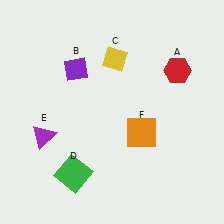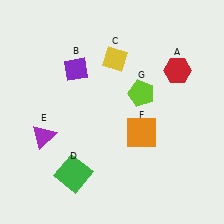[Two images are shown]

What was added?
A lime pentagon (G) was added in Image 2.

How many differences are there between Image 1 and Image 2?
There is 1 difference between the two images.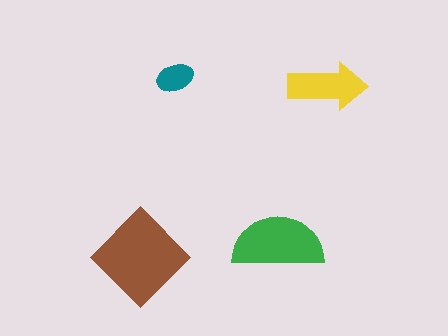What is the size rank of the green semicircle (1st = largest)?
2nd.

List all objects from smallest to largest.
The teal ellipse, the yellow arrow, the green semicircle, the brown diamond.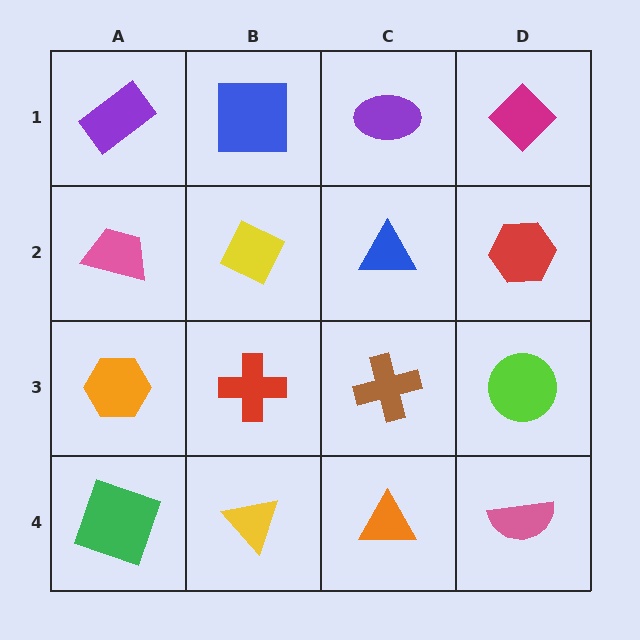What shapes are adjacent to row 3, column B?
A yellow diamond (row 2, column B), a yellow triangle (row 4, column B), an orange hexagon (row 3, column A), a brown cross (row 3, column C).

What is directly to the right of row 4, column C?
A pink semicircle.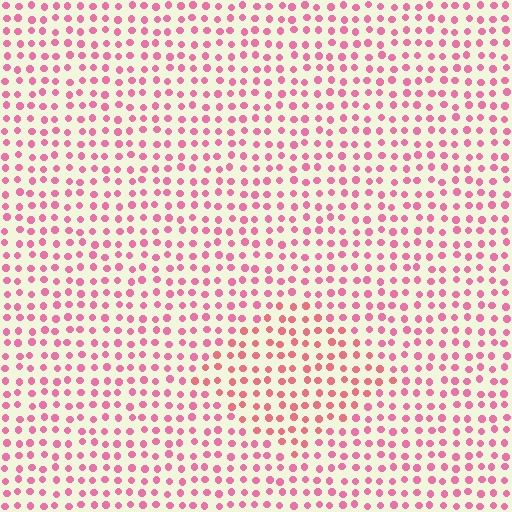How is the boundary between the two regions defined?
The boundary is defined purely by a slight shift in hue (about 20 degrees). Spacing, size, and orientation are identical on both sides.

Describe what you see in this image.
The image is filled with small pink elements in a uniform arrangement. A diamond-shaped region is visible where the elements are tinted to a slightly different hue, forming a subtle color boundary.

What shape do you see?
I see a diamond.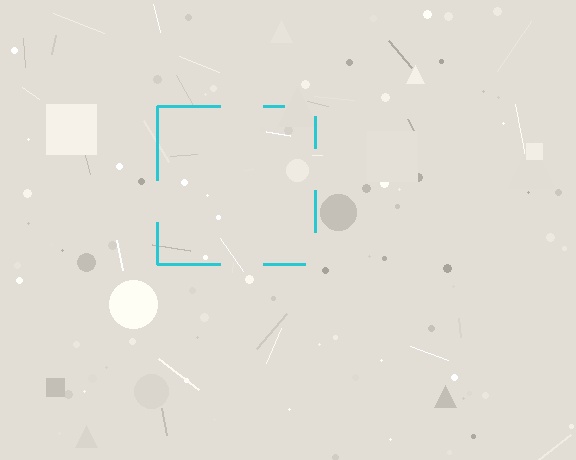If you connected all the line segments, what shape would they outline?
They would outline a square.